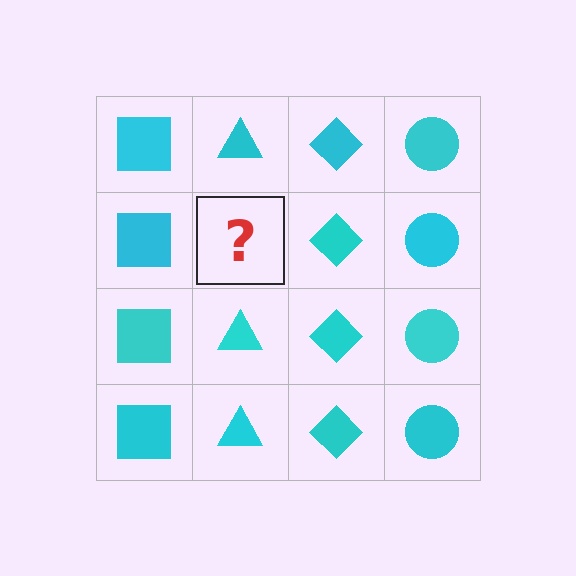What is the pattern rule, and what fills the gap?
The rule is that each column has a consistent shape. The gap should be filled with a cyan triangle.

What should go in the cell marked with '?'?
The missing cell should contain a cyan triangle.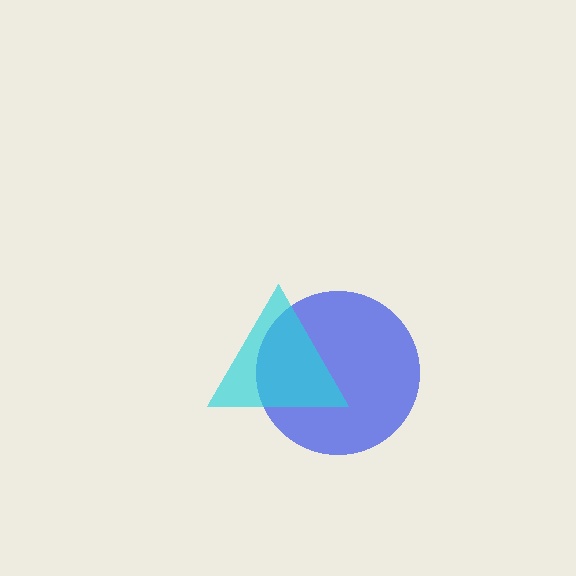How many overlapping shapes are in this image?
There are 2 overlapping shapes in the image.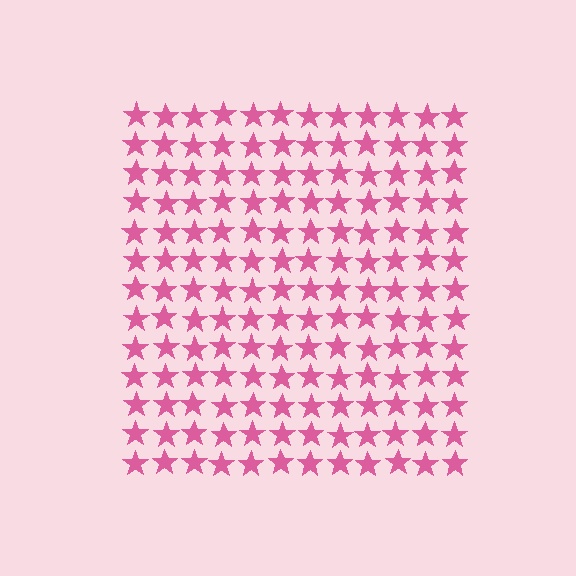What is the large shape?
The large shape is a square.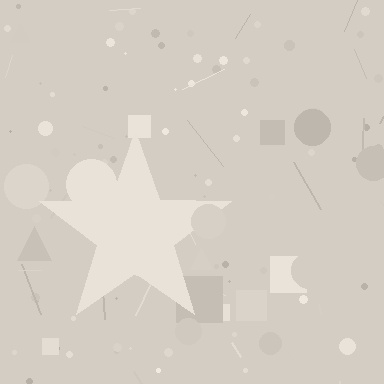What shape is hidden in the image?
A star is hidden in the image.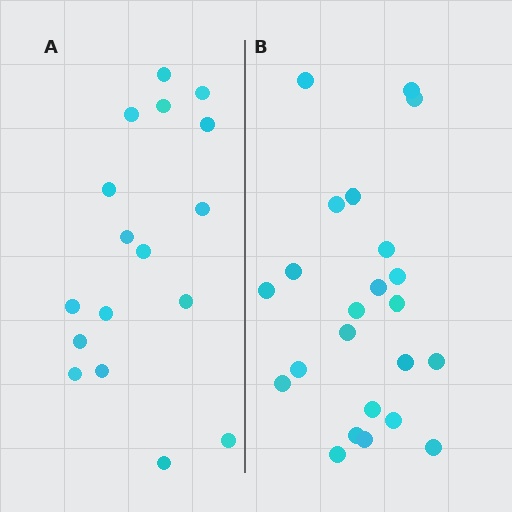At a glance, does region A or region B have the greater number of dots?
Region B (the right region) has more dots.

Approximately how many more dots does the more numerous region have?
Region B has about 6 more dots than region A.